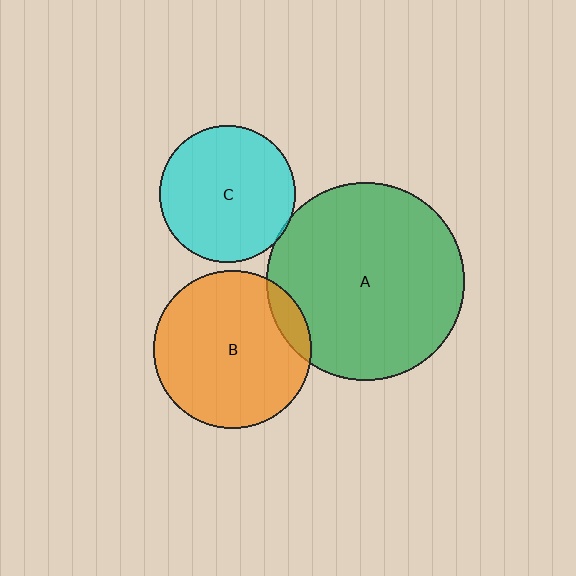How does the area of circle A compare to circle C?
Approximately 2.1 times.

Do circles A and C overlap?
Yes.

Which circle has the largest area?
Circle A (green).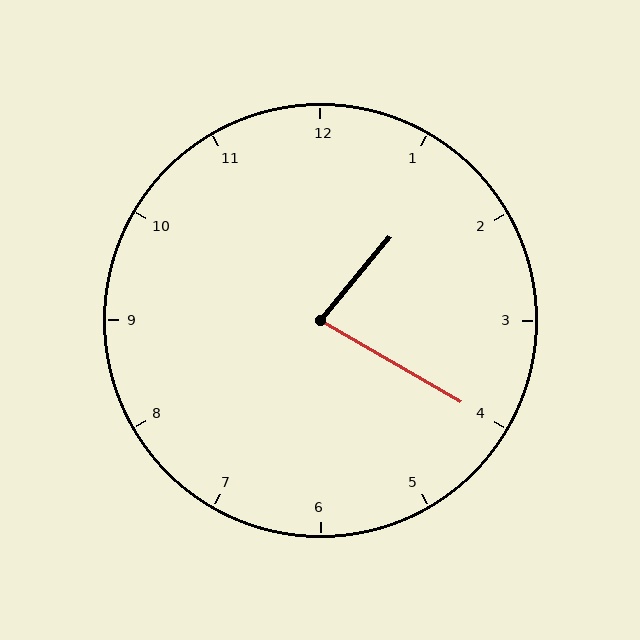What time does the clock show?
1:20.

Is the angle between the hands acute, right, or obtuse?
It is acute.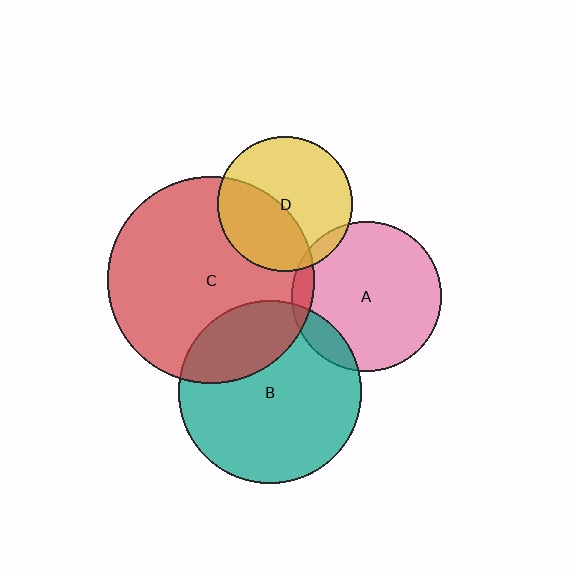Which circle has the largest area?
Circle C (red).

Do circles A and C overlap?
Yes.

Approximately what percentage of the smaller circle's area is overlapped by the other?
Approximately 5%.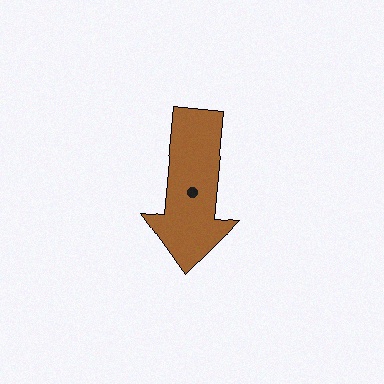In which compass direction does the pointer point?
South.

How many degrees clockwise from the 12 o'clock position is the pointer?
Approximately 185 degrees.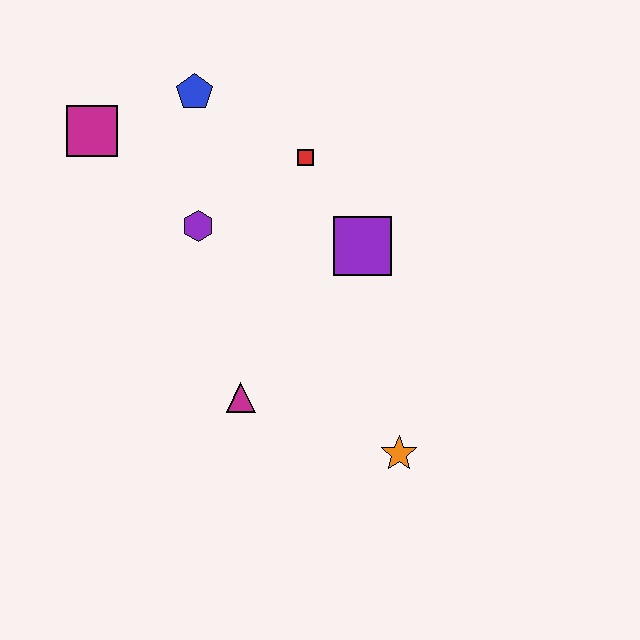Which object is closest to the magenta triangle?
The orange star is closest to the magenta triangle.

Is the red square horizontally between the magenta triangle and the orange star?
Yes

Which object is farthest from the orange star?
The magenta square is farthest from the orange star.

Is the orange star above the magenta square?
No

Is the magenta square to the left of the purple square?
Yes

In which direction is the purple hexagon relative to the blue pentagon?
The purple hexagon is below the blue pentagon.